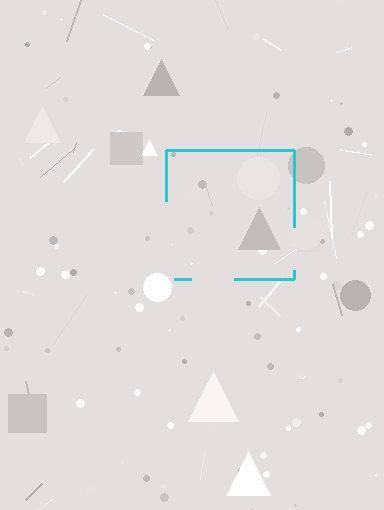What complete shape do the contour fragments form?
The contour fragments form a square.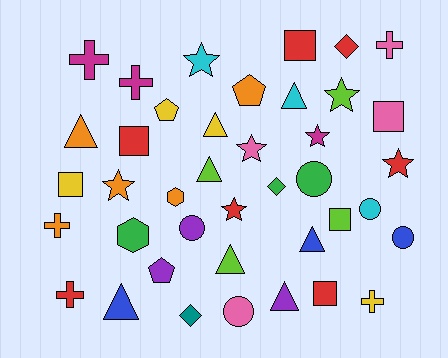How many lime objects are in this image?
There are 4 lime objects.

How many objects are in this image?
There are 40 objects.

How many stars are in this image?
There are 7 stars.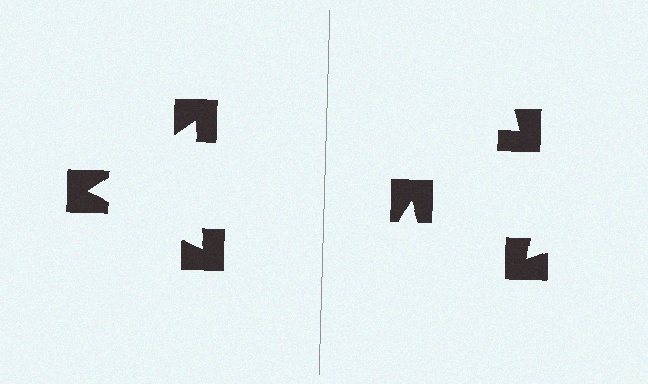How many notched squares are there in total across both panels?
6 — 3 on each side.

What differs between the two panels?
The notched squares are positioned identically on both sides; only the wedge orientations differ. On the left they align to a triangle; on the right they are misaligned.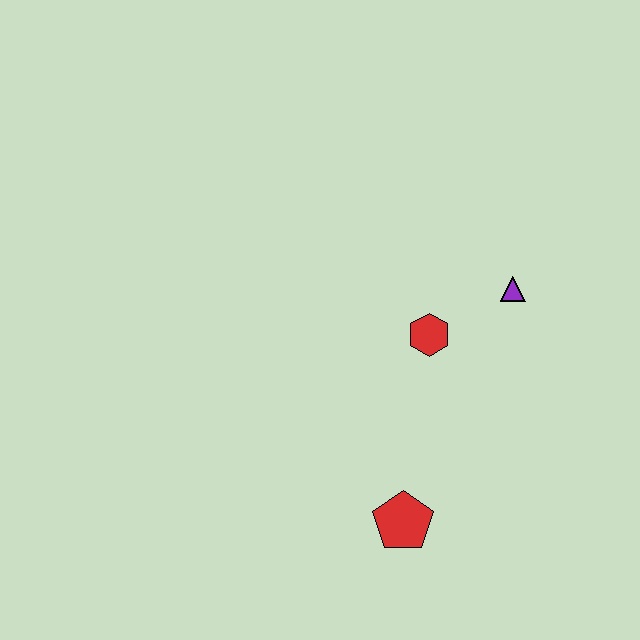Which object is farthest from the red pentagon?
The purple triangle is farthest from the red pentagon.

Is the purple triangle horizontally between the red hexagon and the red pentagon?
No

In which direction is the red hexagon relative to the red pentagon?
The red hexagon is above the red pentagon.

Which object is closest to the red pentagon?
The red hexagon is closest to the red pentagon.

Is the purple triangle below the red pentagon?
No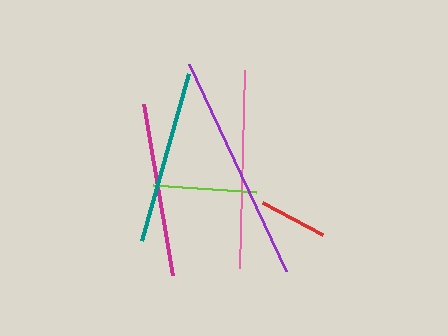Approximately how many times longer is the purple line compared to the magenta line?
The purple line is approximately 1.3 times the length of the magenta line.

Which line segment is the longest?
The purple line is the longest at approximately 229 pixels.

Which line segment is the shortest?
The red line is the shortest at approximately 68 pixels.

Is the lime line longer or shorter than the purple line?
The purple line is longer than the lime line.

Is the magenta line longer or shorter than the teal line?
The magenta line is longer than the teal line.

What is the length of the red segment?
The red segment is approximately 68 pixels long.